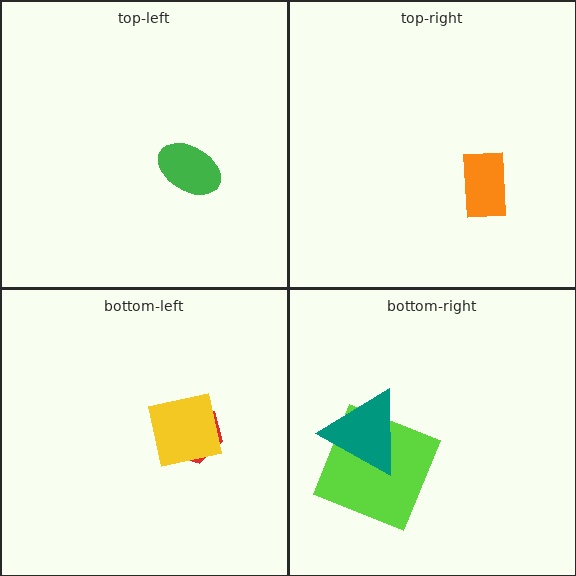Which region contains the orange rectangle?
The top-right region.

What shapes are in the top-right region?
The orange rectangle.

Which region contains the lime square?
The bottom-right region.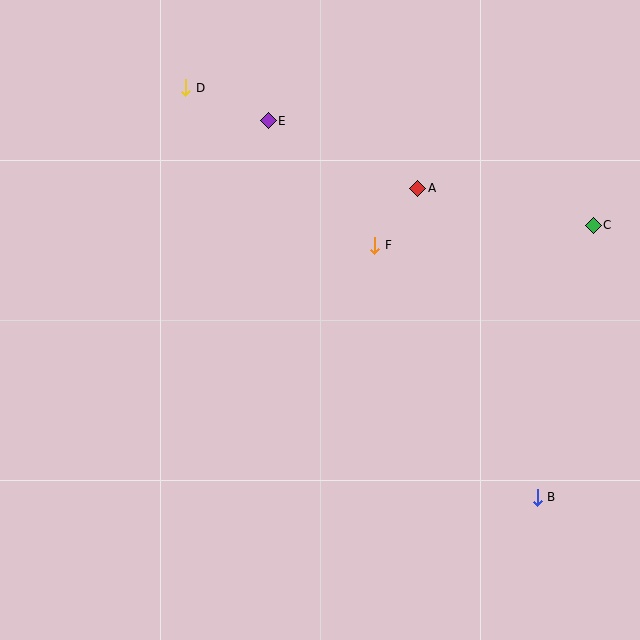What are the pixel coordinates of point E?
Point E is at (268, 121).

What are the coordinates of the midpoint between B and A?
The midpoint between B and A is at (477, 343).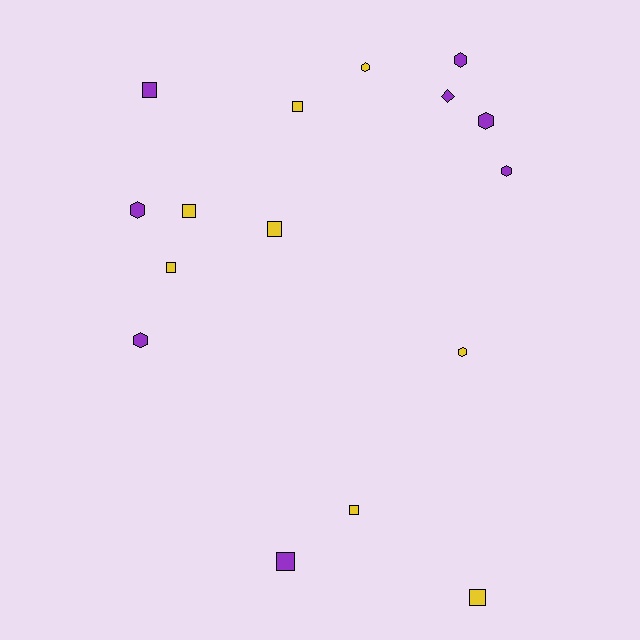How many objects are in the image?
There are 16 objects.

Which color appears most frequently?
Yellow, with 8 objects.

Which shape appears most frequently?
Square, with 8 objects.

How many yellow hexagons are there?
There are 2 yellow hexagons.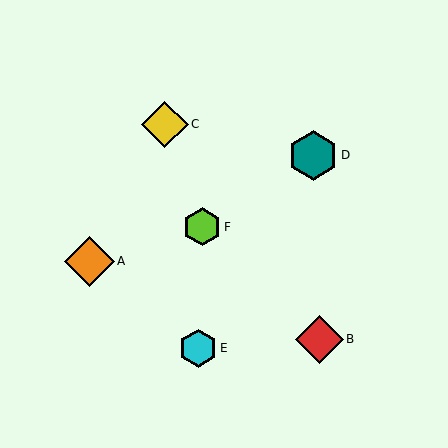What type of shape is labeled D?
Shape D is a teal hexagon.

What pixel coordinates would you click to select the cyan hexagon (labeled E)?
Click at (198, 348) to select the cyan hexagon E.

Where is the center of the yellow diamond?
The center of the yellow diamond is at (165, 124).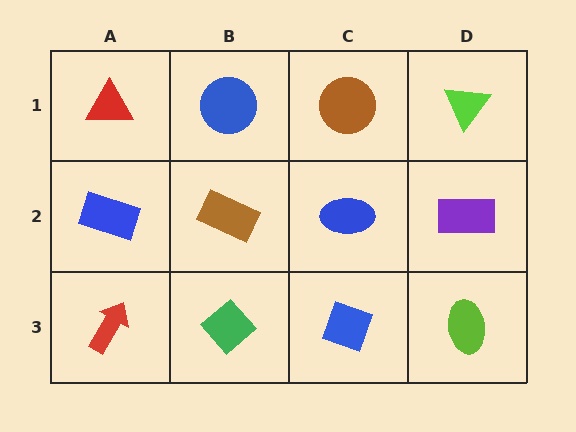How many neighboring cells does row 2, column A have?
3.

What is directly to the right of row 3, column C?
A lime ellipse.